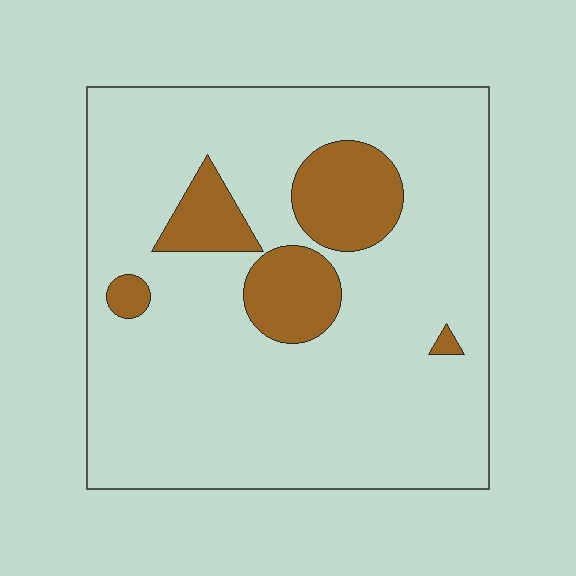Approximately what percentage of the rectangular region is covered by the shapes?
Approximately 15%.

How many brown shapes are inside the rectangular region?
5.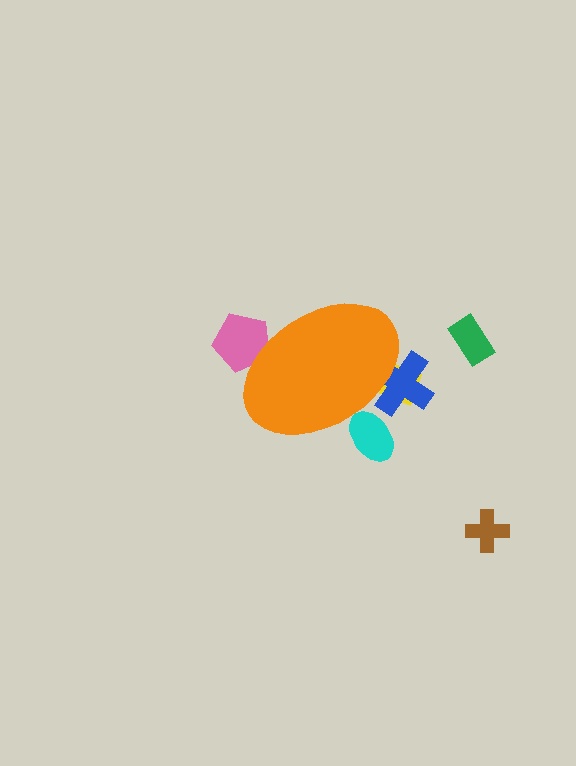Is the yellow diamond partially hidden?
Yes, the yellow diamond is partially hidden behind the orange ellipse.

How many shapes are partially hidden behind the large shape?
4 shapes are partially hidden.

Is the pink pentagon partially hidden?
Yes, the pink pentagon is partially hidden behind the orange ellipse.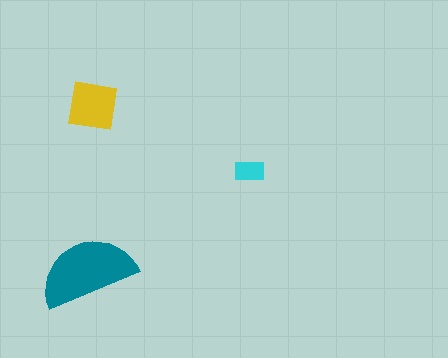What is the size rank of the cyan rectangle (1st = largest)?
3rd.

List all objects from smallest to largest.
The cyan rectangle, the yellow square, the teal semicircle.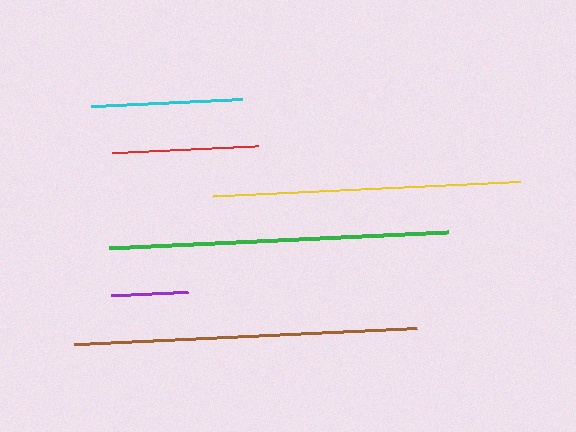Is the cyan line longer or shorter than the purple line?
The cyan line is longer than the purple line.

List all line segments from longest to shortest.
From longest to shortest: brown, green, yellow, cyan, red, purple.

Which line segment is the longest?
The brown line is the longest at approximately 343 pixels.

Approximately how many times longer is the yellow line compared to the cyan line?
The yellow line is approximately 2.0 times the length of the cyan line.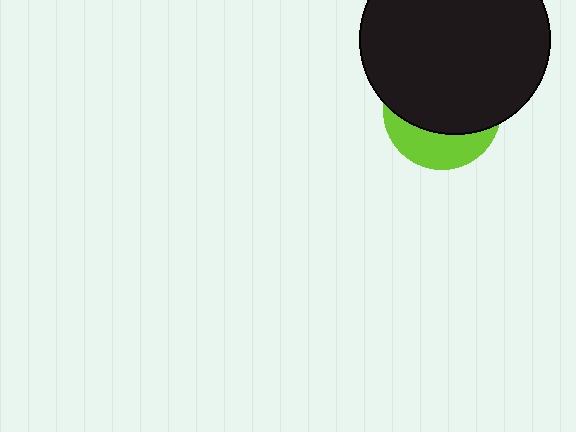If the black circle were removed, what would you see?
You would see the complete lime circle.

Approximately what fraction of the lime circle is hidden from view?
Roughly 68% of the lime circle is hidden behind the black circle.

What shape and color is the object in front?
The object in front is a black circle.